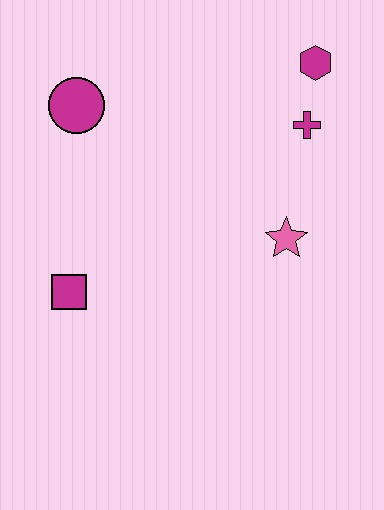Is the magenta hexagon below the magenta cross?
No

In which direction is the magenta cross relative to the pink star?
The magenta cross is above the pink star.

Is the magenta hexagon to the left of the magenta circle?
No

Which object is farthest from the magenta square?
The magenta hexagon is farthest from the magenta square.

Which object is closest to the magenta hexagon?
The magenta cross is closest to the magenta hexagon.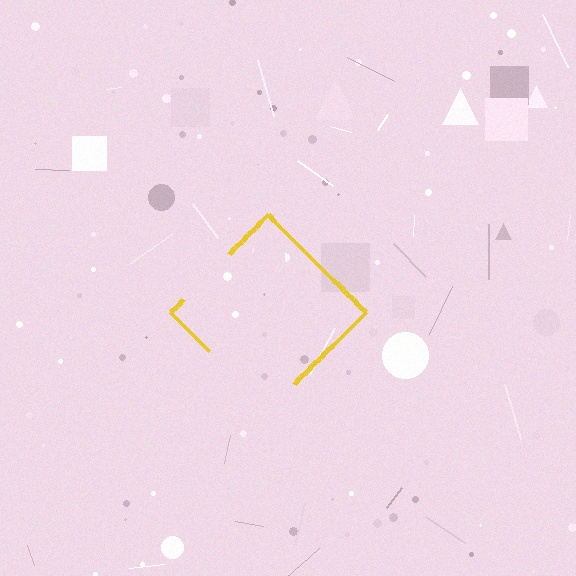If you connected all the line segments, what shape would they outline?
They would outline a diamond.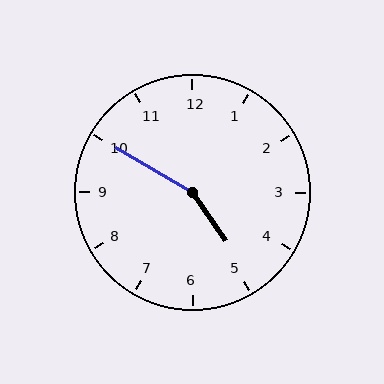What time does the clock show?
4:50.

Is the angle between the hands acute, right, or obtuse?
It is obtuse.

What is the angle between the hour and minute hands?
Approximately 155 degrees.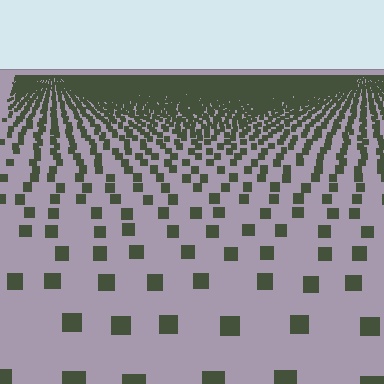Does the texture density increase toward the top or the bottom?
Density increases toward the top.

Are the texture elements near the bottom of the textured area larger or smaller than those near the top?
Larger. Near the bottom, elements are closer to the viewer and appear at a bigger on-screen size.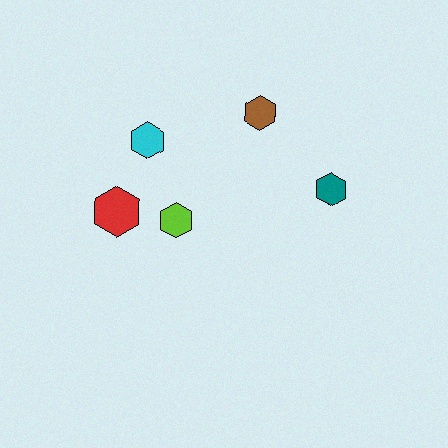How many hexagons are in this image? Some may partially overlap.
There are 5 hexagons.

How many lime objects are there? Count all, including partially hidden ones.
There is 1 lime object.